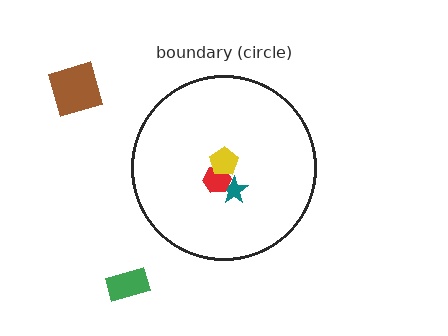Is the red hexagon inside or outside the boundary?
Inside.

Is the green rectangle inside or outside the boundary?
Outside.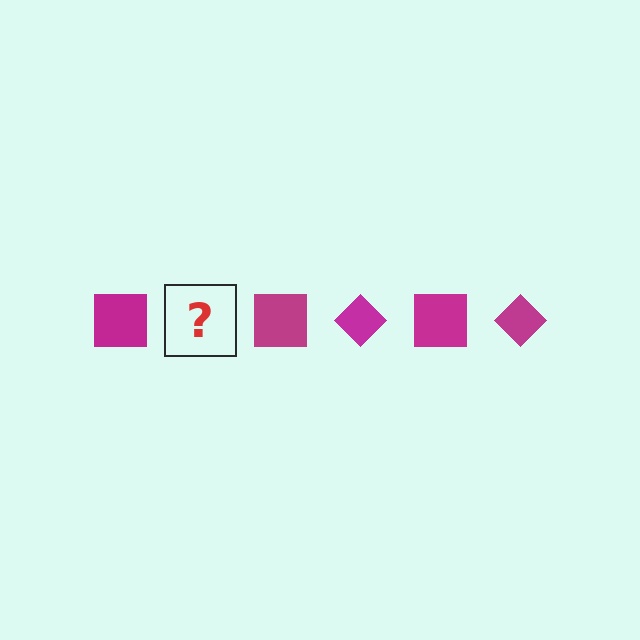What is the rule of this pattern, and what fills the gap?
The rule is that the pattern cycles through square, diamond shapes in magenta. The gap should be filled with a magenta diamond.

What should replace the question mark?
The question mark should be replaced with a magenta diamond.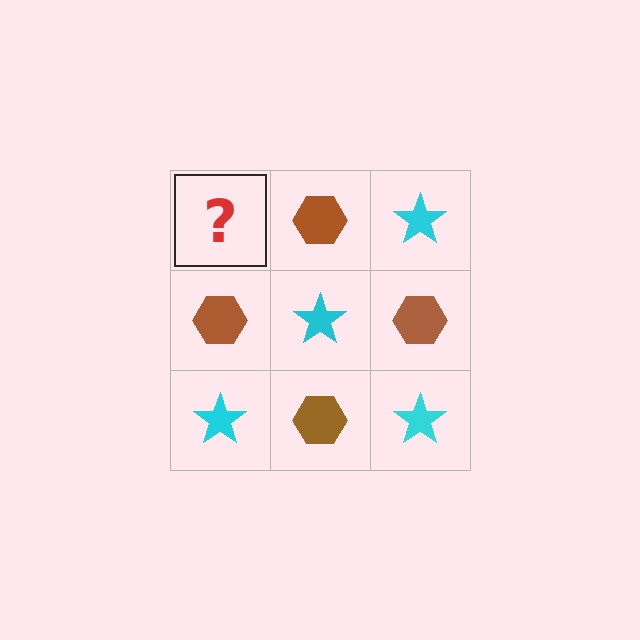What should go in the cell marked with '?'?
The missing cell should contain a cyan star.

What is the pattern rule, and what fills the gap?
The rule is that it alternates cyan star and brown hexagon in a checkerboard pattern. The gap should be filled with a cyan star.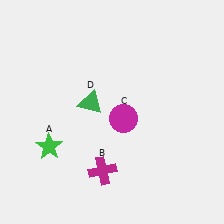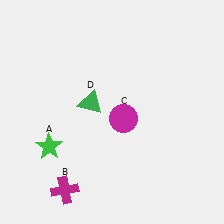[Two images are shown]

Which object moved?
The magenta cross (B) moved left.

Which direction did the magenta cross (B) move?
The magenta cross (B) moved left.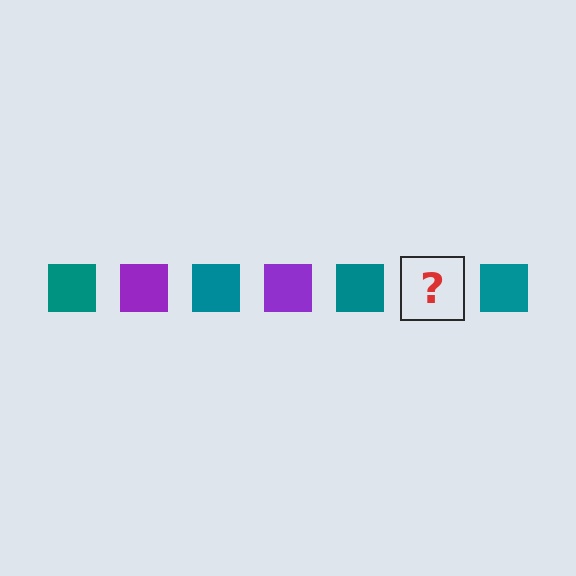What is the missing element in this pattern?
The missing element is a purple square.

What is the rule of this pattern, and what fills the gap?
The rule is that the pattern cycles through teal, purple squares. The gap should be filled with a purple square.